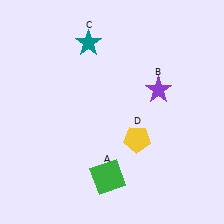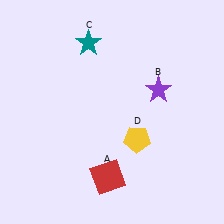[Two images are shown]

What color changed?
The square (A) changed from green in Image 1 to red in Image 2.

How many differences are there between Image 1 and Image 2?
There is 1 difference between the two images.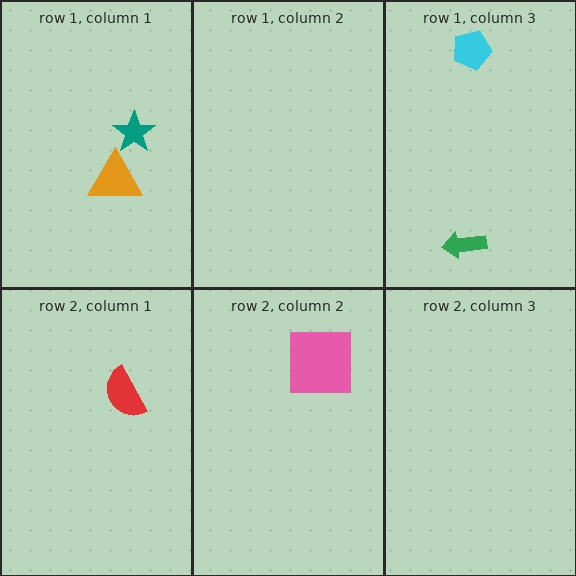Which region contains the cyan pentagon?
The row 1, column 3 region.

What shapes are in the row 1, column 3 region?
The cyan pentagon, the green arrow.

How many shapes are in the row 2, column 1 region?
1.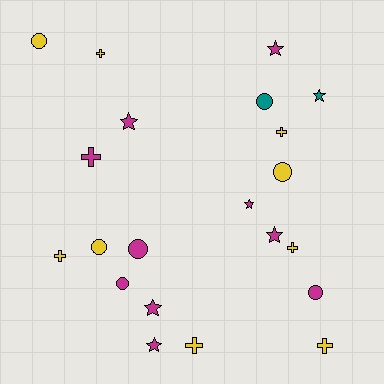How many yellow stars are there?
There are no yellow stars.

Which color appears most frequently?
Magenta, with 10 objects.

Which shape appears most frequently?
Circle, with 7 objects.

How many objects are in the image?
There are 21 objects.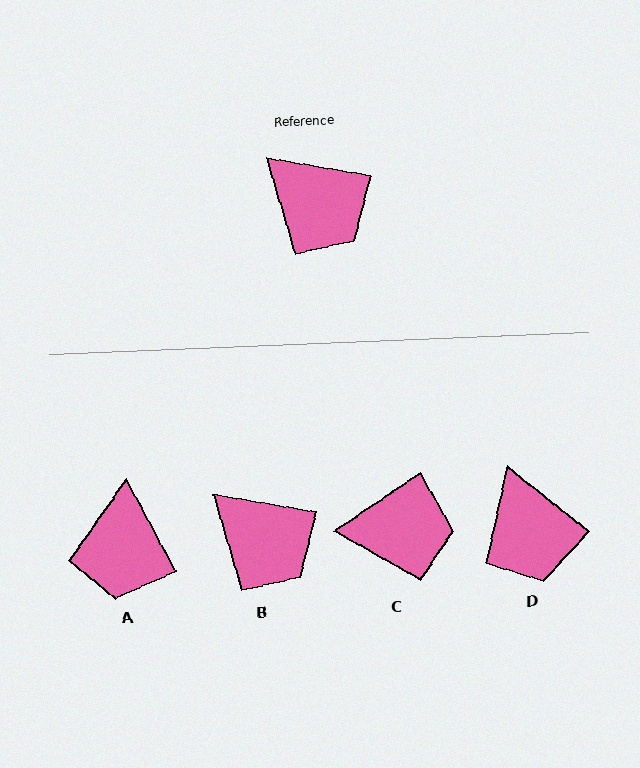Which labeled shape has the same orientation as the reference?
B.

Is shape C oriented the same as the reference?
No, it is off by about 44 degrees.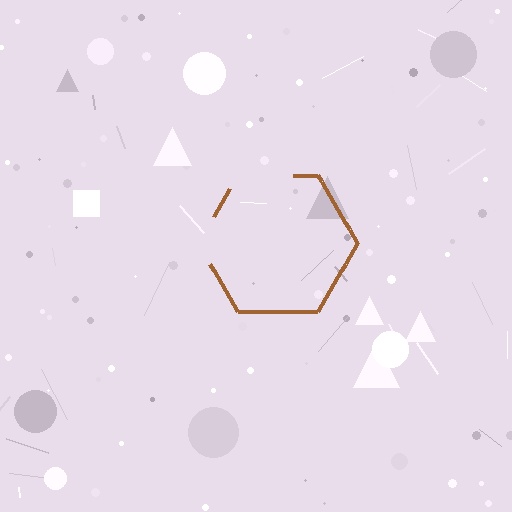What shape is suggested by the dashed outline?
The dashed outline suggests a hexagon.